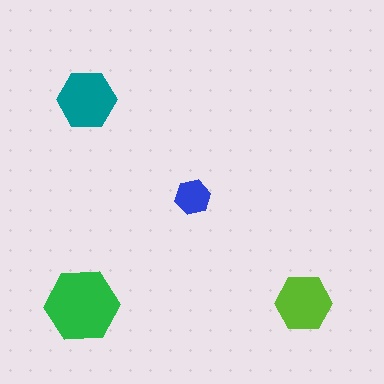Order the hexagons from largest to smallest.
the green one, the teal one, the lime one, the blue one.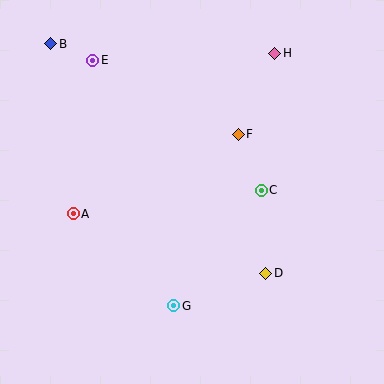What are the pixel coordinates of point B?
Point B is at (51, 44).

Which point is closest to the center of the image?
Point C at (261, 190) is closest to the center.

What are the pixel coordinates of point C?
Point C is at (261, 190).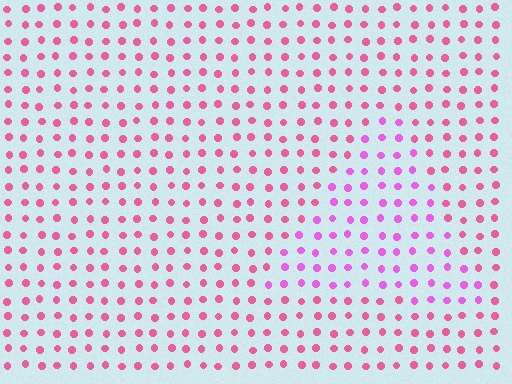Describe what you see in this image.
The image is filled with small pink elements in a uniform arrangement. A triangle-shaped region is visible where the elements are tinted to a slightly different hue, forming a subtle color boundary.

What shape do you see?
I see a triangle.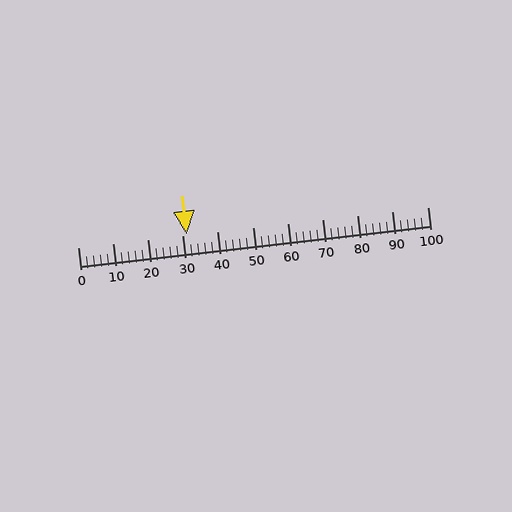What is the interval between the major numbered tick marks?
The major tick marks are spaced 10 units apart.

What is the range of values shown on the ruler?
The ruler shows values from 0 to 100.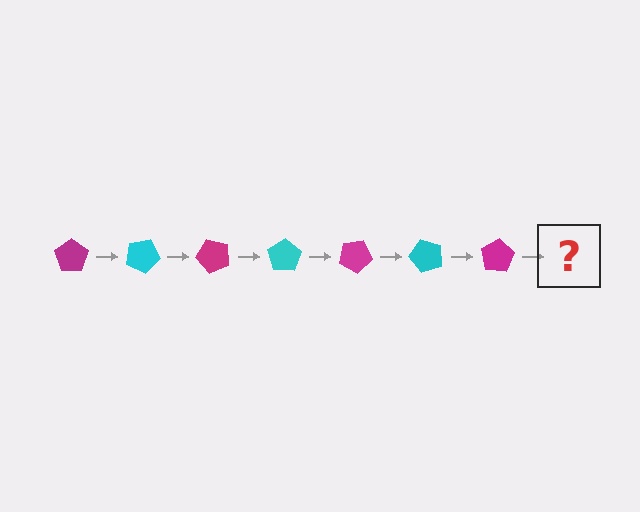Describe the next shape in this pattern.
It should be a cyan pentagon, rotated 175 degrees from the start.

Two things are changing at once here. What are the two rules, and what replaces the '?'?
The two rules are that it rotates 25 degrees each step and the color cycles through magenta and cyan. The '?' should be a cyan pentagon, rotated 175 degrees from the start.